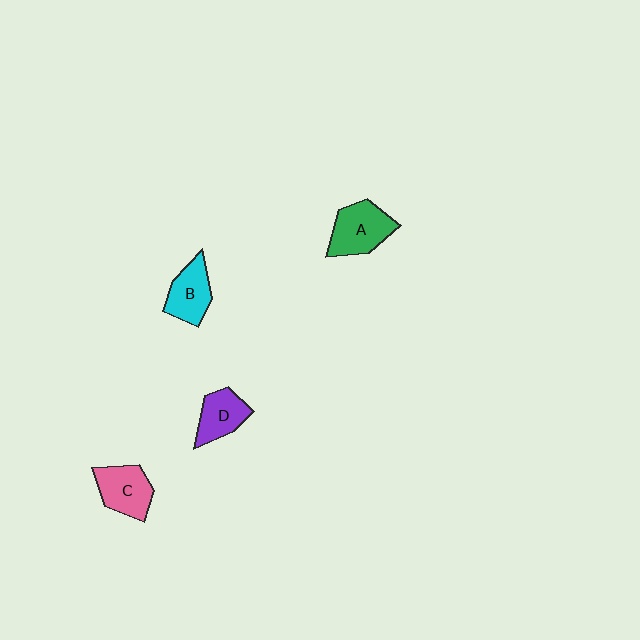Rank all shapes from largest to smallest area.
From largest to smallest: A (green), C (pink), B (cyan), D (purple).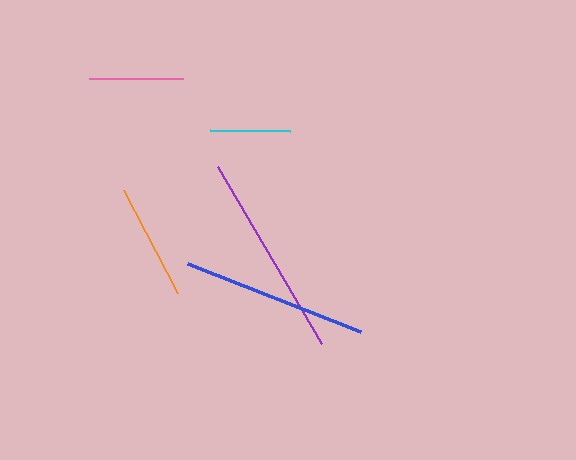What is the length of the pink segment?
The pink segment is approximately 94 pixels long.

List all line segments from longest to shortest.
From longest to shortest: purple, blue, orange, pink, cyan.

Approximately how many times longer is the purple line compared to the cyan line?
The purple line is approximately 2.6 times the length of the cyan line.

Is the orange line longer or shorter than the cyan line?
The orange line is longer than the cyan line.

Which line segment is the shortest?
The cyan line is the shortest at approximately 80 pixels.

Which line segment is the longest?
The purple line is the longest at approximately 205 pixels.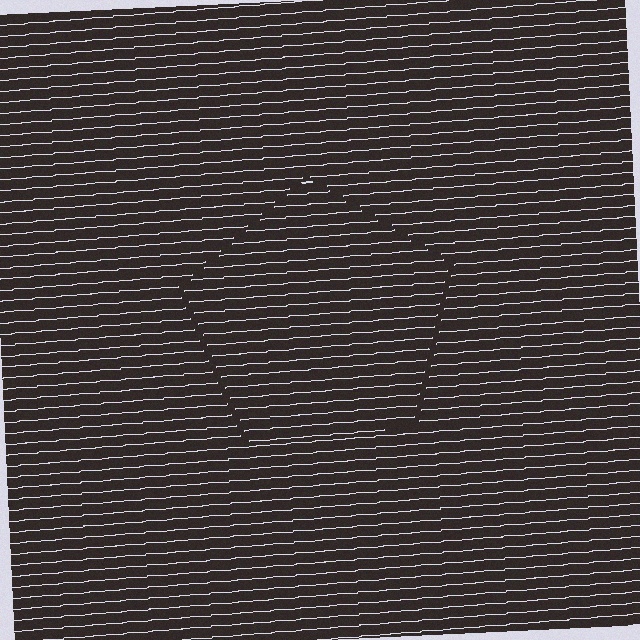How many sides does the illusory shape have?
5 sides — the line-ends trace a pentagon.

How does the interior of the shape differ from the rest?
The interior of the shape contains the same grating, shifted by half a period — the contour is defined by the phase discontinuity where line-ends from the inner and outer gratings abut.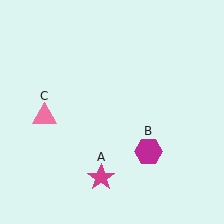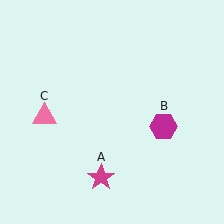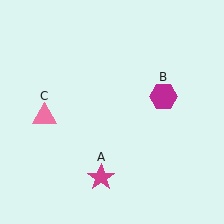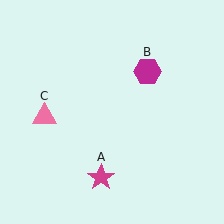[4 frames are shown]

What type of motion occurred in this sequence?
The magenta hexagon (object B) rotated counterclockwise around the center of the scene.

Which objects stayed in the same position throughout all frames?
Magenta star (object A) and pink triangle (object C) remained stationary.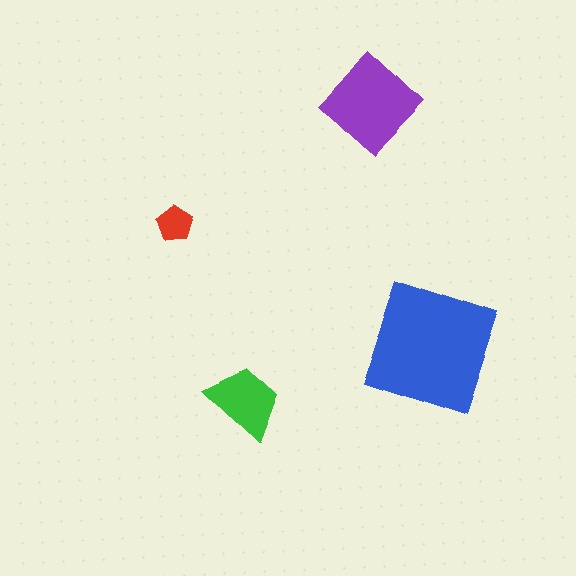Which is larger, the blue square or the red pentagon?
The blue square.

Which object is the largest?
The blue square.